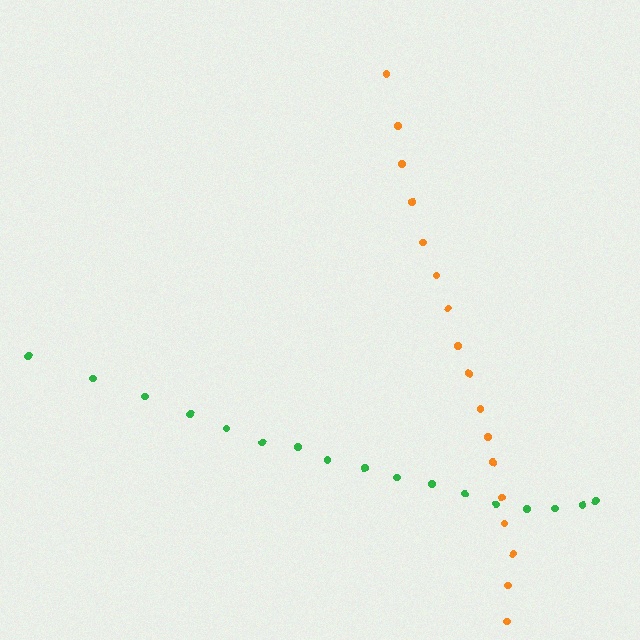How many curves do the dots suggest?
There are 2 distinct paths.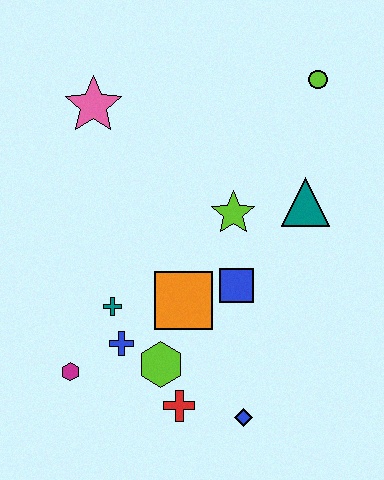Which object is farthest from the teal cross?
The lime circle is farthest from the teal cross.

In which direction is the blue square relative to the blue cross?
The blue square is to the right of the blue cross.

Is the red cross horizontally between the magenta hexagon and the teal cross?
No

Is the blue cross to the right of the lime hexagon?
No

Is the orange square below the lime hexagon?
No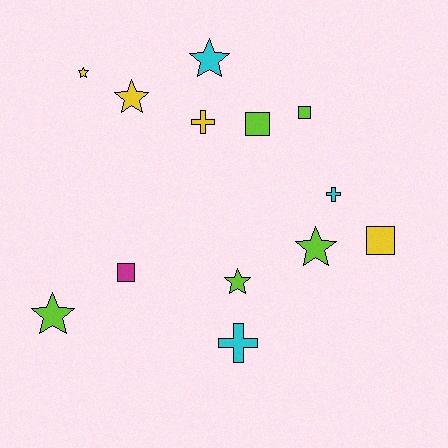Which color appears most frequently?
Lime, with 5 objects.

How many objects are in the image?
There are 13 objects.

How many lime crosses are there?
There are no lime crosses.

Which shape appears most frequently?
Star, with 6 objects.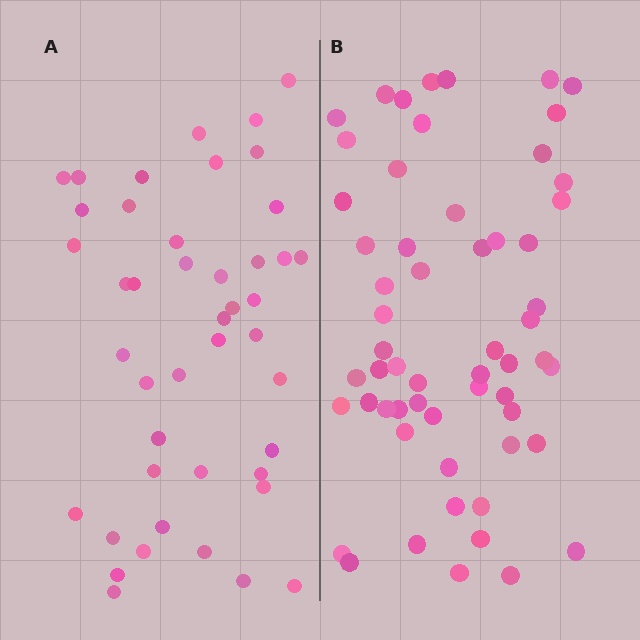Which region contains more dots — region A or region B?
Region B (the right region) has more dots.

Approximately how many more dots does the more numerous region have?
Region B has approximately 15 more dots than region A.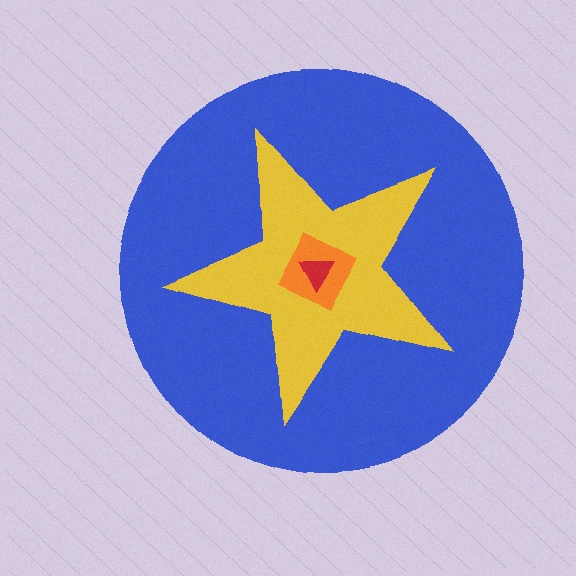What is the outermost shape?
The blue circle.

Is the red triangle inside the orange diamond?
Yes.